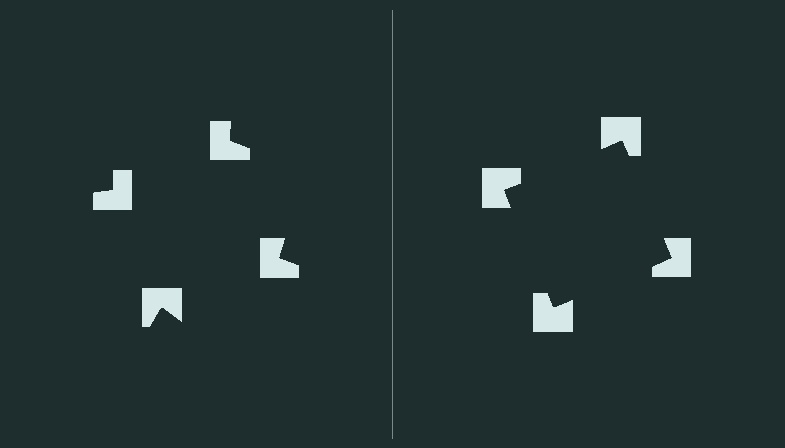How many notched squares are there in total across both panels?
8 — 4 on each side.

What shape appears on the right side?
An illusory square.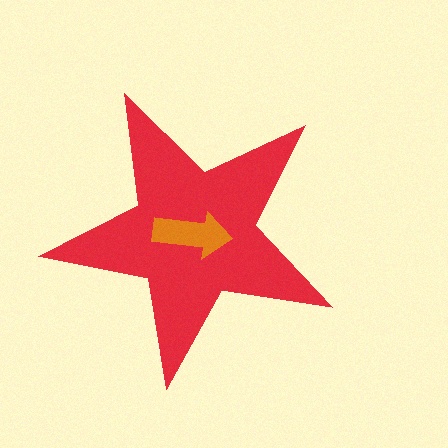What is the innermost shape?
The orange arrow.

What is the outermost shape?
The red star.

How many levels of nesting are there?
2.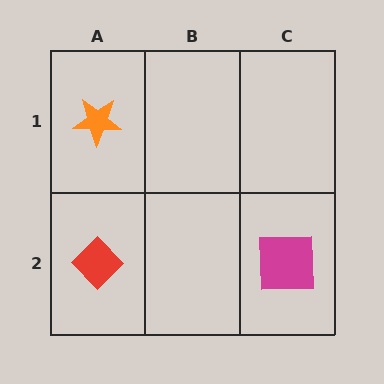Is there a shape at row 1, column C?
No, that cell is empty.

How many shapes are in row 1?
1 shape.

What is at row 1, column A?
An orange star.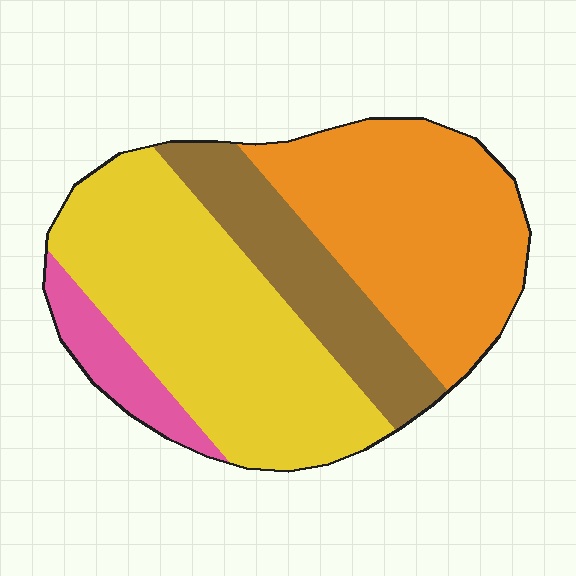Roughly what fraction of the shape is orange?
Orange takes up between a quarter and a half of the shape.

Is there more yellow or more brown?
Yellow.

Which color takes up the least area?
Pink, at roughly 10%.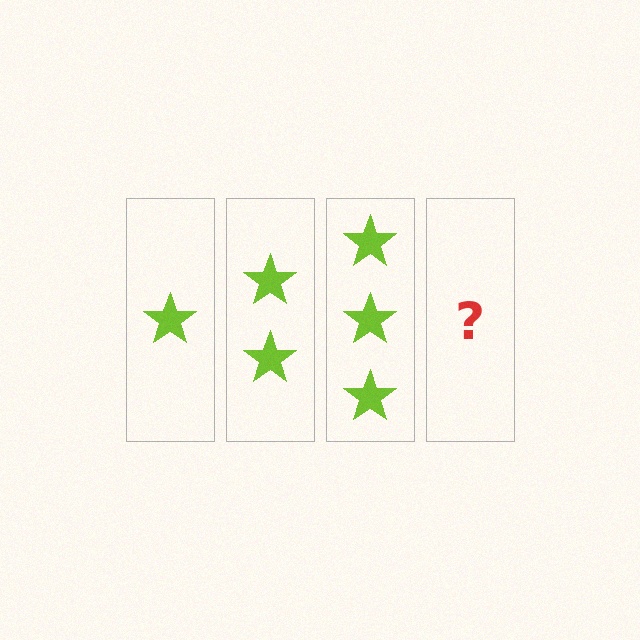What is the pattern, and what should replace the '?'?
The pattern is that each step adds one more star. The '?' should be 4 stars.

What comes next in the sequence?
The next element should be 4 stars.